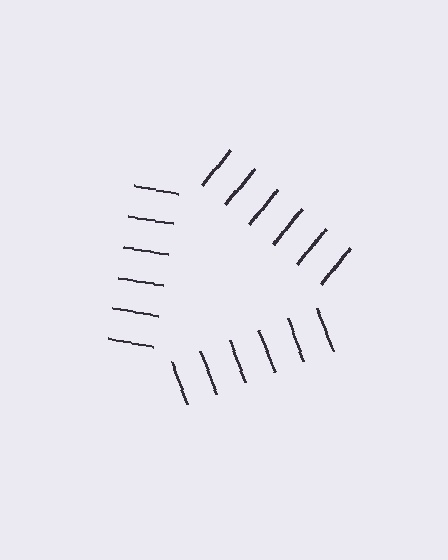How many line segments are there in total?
18 — 6 along each of the 3 edges.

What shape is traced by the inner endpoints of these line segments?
An illusory triangle — the line segments terminate on its edges but no continuous stroke is drawn.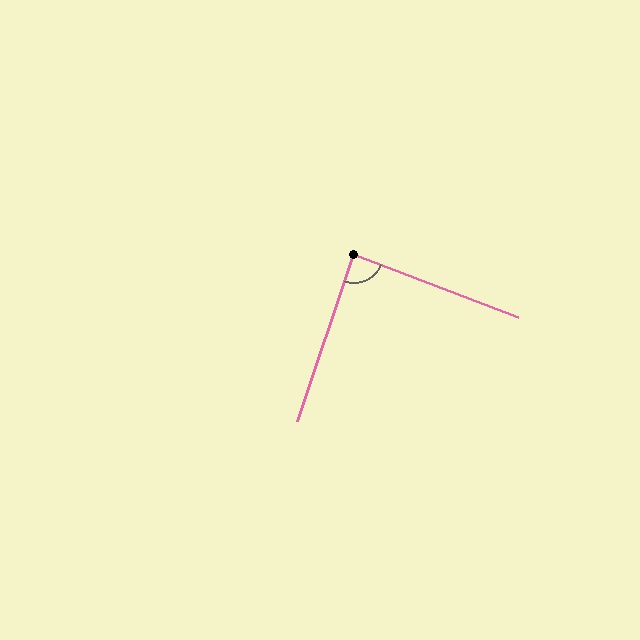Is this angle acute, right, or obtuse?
It is approximately a right angle.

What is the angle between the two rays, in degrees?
Approximately 88 degrees.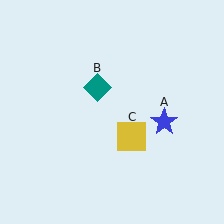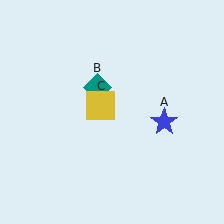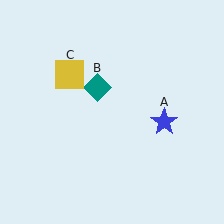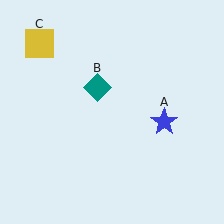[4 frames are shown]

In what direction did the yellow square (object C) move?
The yellow square (object C) moved up and to the left.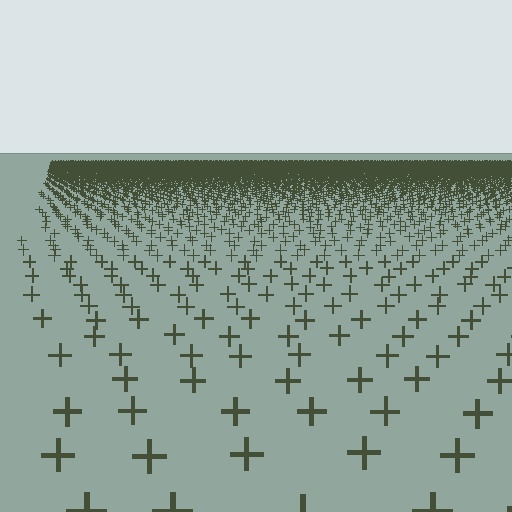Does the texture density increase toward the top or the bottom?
Density increases toward the top.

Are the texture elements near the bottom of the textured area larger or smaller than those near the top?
Larger. Near the bottom, elements are closer to the viewer and appear at a bigger on-screen size.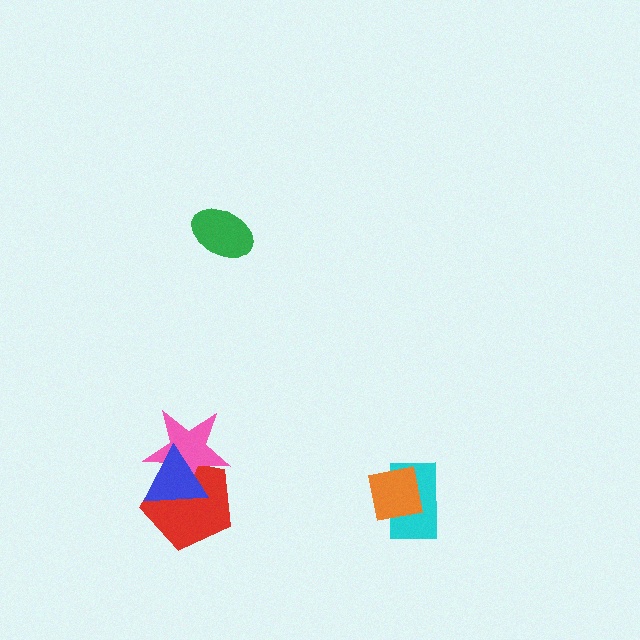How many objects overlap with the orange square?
1 object overlaps with the orange square.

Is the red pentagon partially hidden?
Yes, it is partially covered by another shape.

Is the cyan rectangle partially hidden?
Yes, it is partially covered by another shape.